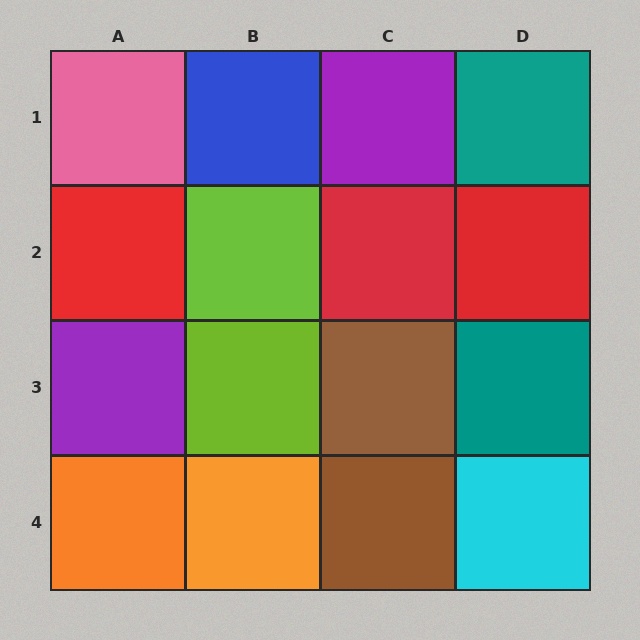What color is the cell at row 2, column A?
Red.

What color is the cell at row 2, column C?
Red.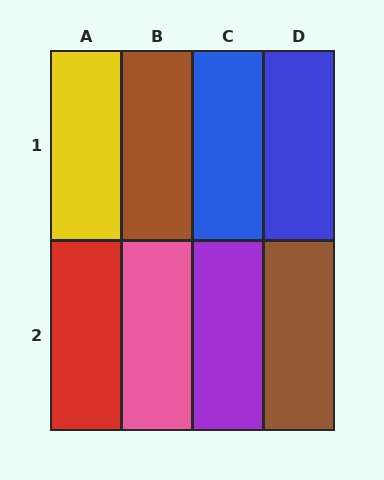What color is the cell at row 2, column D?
Brown.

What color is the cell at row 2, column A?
Red.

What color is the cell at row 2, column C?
Purple.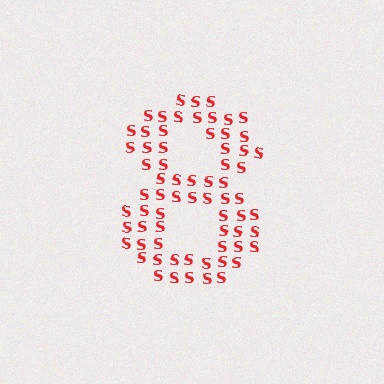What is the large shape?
The large shape is the digit 8.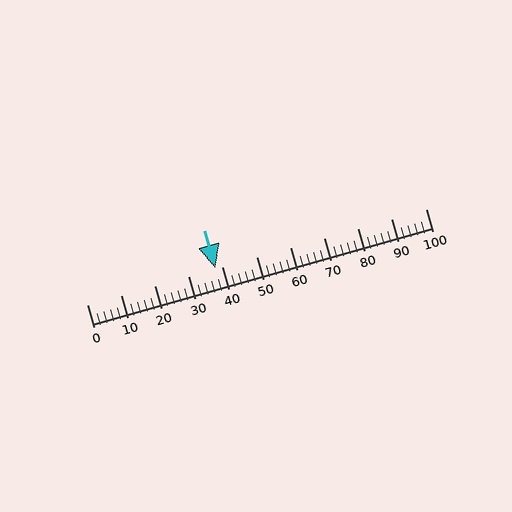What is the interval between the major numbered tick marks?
The major tick marks are spaced 10 units apart.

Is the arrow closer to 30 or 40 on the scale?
The arrow is closer to 40.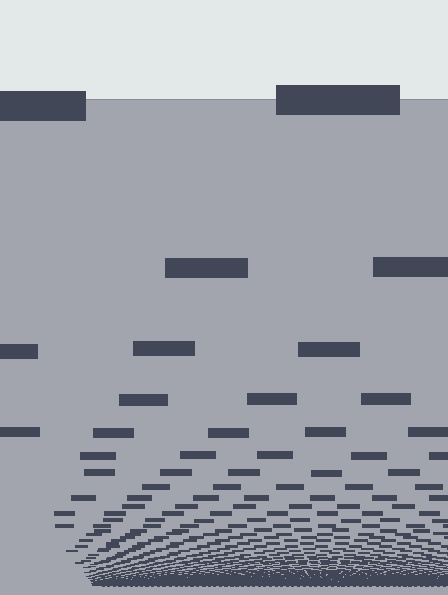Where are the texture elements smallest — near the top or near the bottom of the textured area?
Near the bottom.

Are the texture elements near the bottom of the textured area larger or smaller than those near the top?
Smaller. The gradient is inverted — elements near the bottom are smaller and denser.